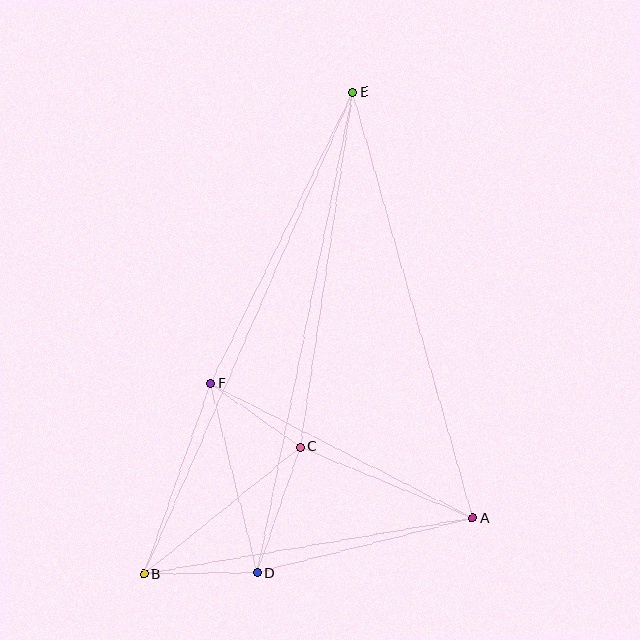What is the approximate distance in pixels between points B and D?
The distance between B and D is approximately 113 pixels.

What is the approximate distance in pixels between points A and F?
The distance between A and F is approximately 295 pixels.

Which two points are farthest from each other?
Points B and E are farthest from each other.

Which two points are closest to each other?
Points C and F are closest to each other.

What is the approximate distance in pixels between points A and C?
The distance between A and C is approximately 187 pixels.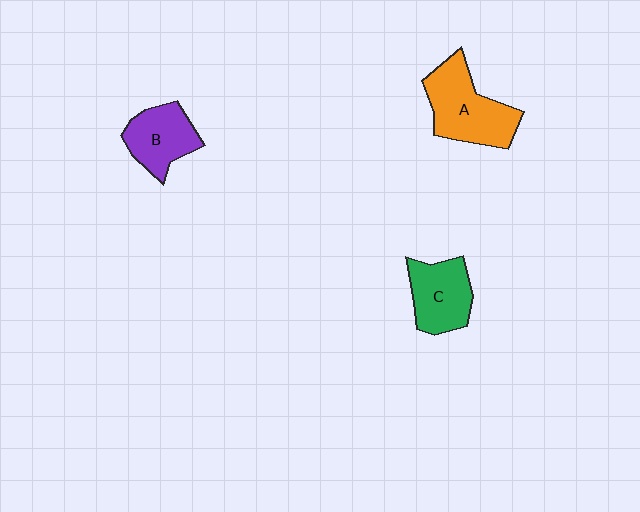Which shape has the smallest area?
Shape B (purple).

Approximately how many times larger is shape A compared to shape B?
Approximately 1.4 times.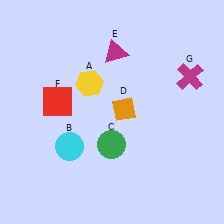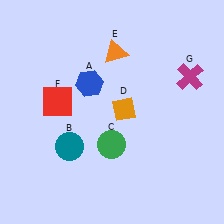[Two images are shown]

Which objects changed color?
A changed from yellow to blue. B changed from cyan to teal. E changed from magenta to orange.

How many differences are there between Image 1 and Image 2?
There are 3 differences between the two images.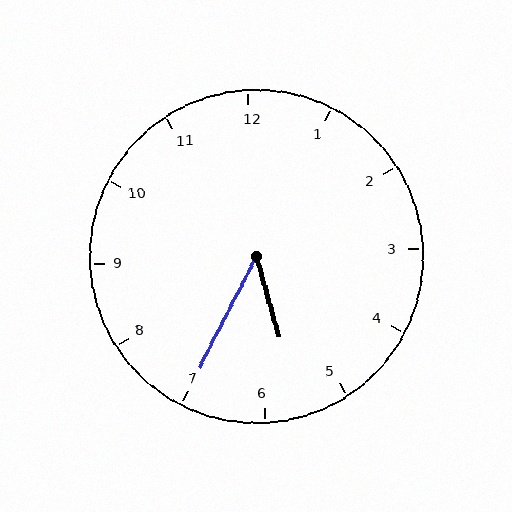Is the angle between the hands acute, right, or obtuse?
It is acute.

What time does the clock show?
5:35.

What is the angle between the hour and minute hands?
Approximately 42 degrees.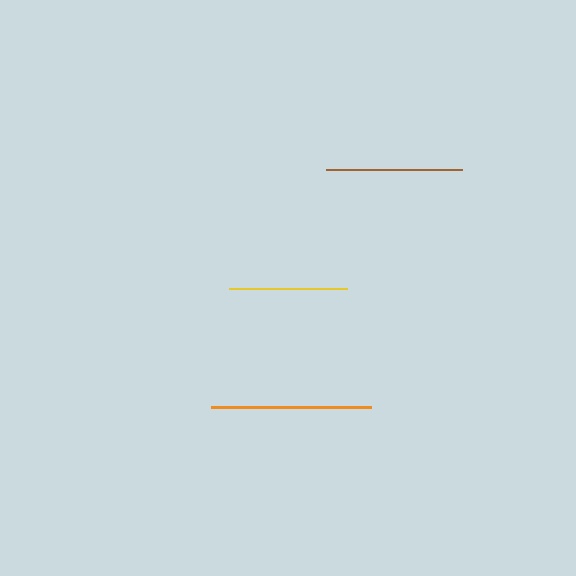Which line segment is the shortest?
The yellow line is the shortest at approximately 118 pixels.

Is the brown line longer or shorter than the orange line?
The orange line is longer than the brown line.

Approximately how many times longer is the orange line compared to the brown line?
The orange line is approximately 1.2 times the length of the brown line.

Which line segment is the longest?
The orange line is the longest at approximately 160 pixels.